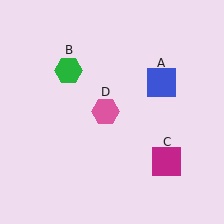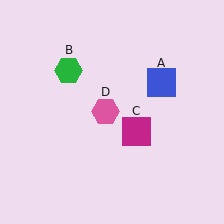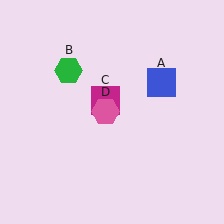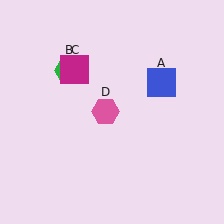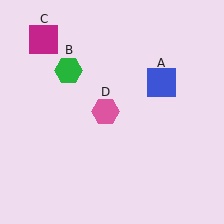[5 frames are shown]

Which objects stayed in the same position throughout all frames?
Blue square (object A) and green hexagon (object B) and pink hexagon (object D) remained stationary.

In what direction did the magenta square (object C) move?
The magenta square (object C) moved up and to the left.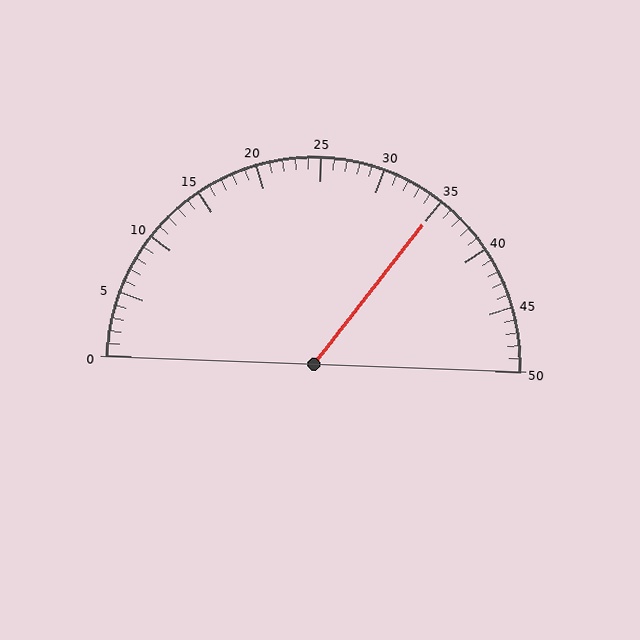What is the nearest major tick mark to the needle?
The nearest major tick mark is 35.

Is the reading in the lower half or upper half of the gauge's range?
The reading is in the upper half of the range (0 to 50).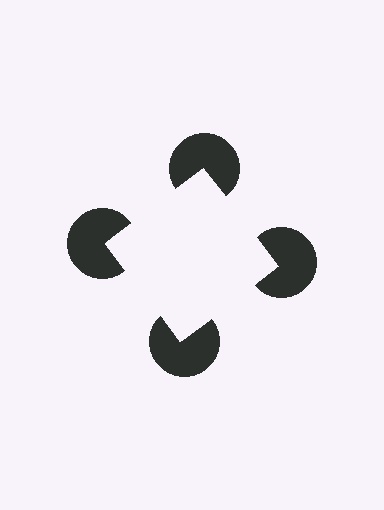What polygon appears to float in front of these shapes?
An illusory square — its edges are inferred from the aligned wedge cuts in the pac-man discs, not physically drawn.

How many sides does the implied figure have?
4 sides.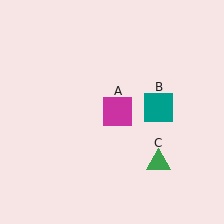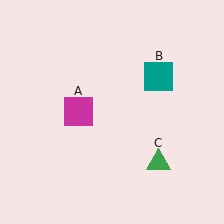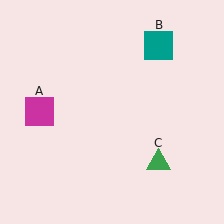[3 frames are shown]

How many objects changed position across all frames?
2 objects changed position: magenta square (object A), teal square (object B).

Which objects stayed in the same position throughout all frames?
Green triangle (object C) remained stationary.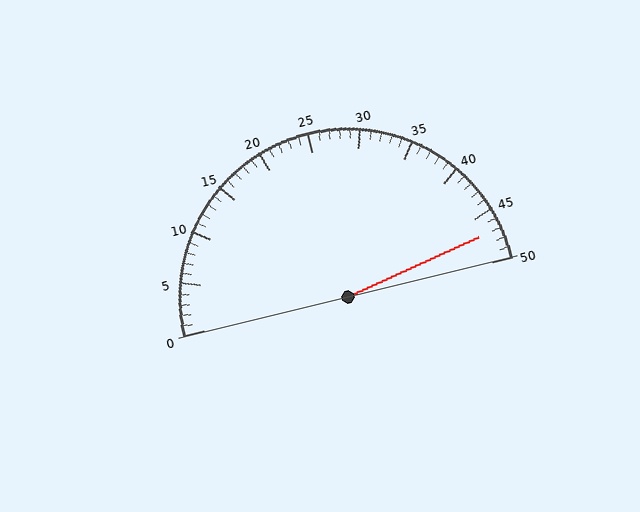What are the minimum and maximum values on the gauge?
The gauge ranges from 0 to 50.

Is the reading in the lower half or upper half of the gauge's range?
The reading is in the upper half of the range (0 to 50).